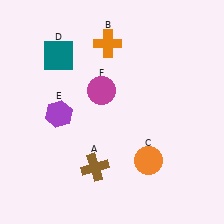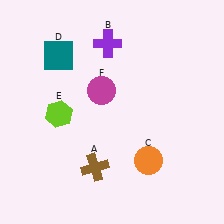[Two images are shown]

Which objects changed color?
B changed from orange to purple. E changed from purple to lime.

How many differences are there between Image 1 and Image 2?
There are 2 differences between the two images.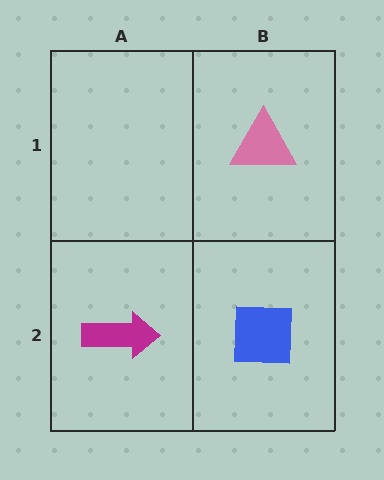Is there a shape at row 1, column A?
No, that cell is empty.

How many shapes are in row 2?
2 shapes.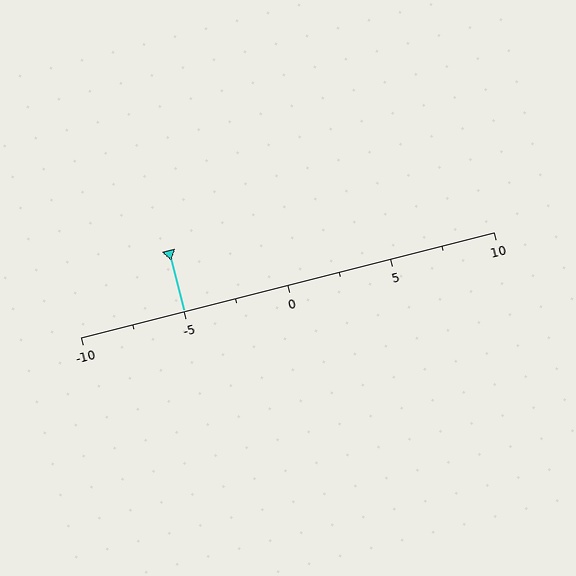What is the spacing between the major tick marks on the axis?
The major ticks are spaced 5 apart.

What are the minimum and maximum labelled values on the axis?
The axis runs from -10 to 10.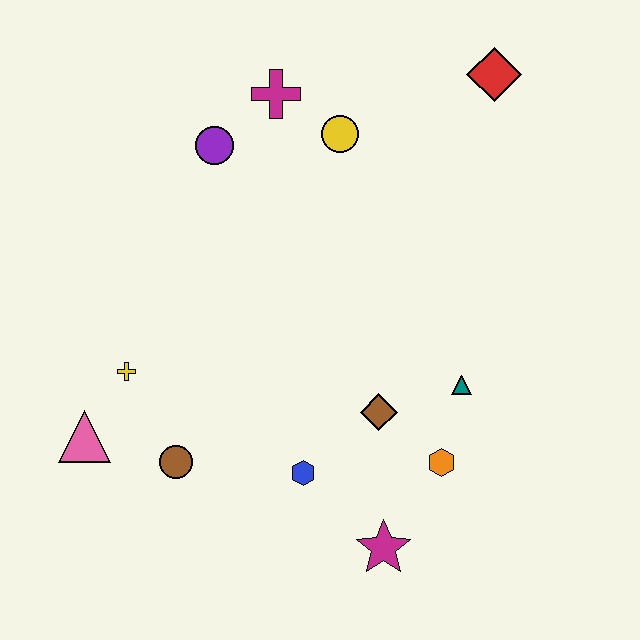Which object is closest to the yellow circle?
The magenta cross is closest to the yellow circle.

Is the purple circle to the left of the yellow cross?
No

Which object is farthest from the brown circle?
The red diamond is farthest from the brown circle.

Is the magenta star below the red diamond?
Yes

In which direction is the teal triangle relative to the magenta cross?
The teal triangle is below the magenta cross.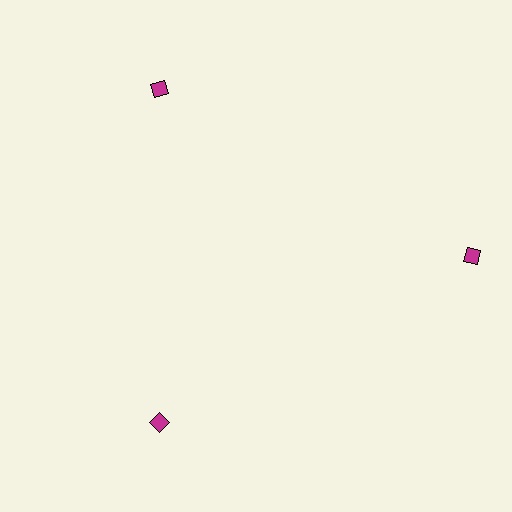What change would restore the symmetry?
The symmetry would be restored by moving it inward, back onto the ring so that all 3 diamonds sit at equal angles and equal distance from the center.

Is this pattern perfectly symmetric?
No. The 3 magenta diamonds are arranged in a ring, but one element near the 3 o'clock position is pushed outward from the center, breaking the 3-fold rotational symmetry.